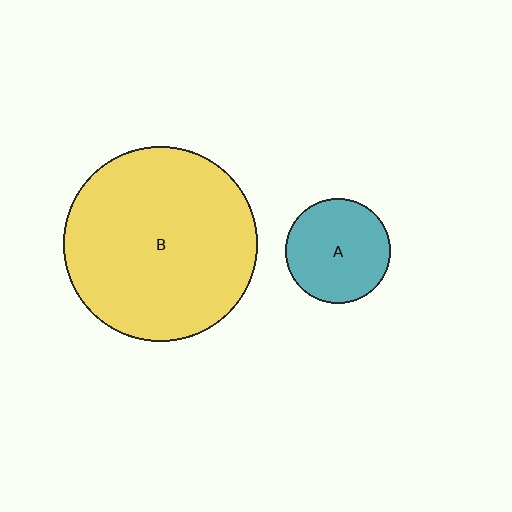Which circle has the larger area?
Circle B (yellow).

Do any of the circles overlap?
No, none of the circles overlap.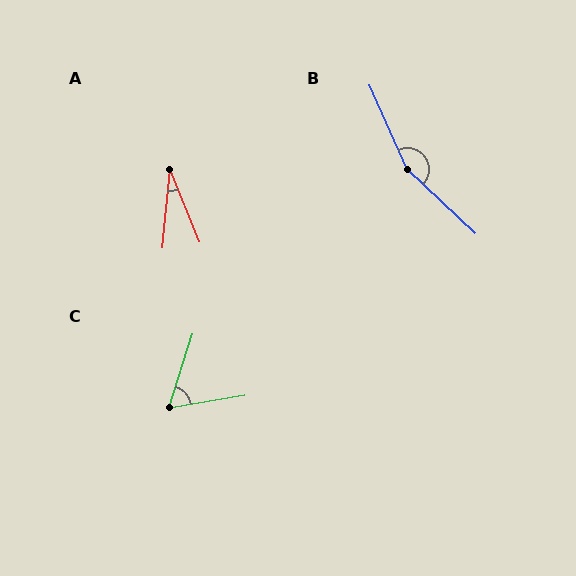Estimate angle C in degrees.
Approximately 63 degrees.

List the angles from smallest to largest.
A (28°), C (63°), B (157°).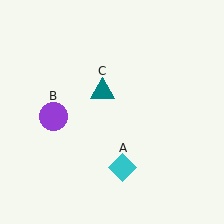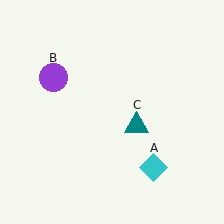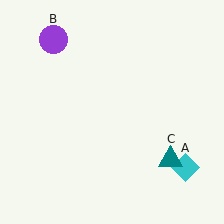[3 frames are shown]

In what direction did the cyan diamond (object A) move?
The cyan diamond (object A) moved right.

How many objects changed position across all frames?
3 objects changed position: cyan diamond (object A), purple circle (object B), teal triangle (object C).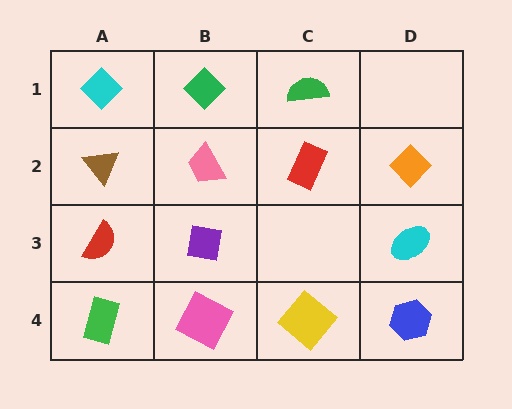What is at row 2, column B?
A pink trapezoid.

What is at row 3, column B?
A purple square.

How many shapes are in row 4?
4 shapes.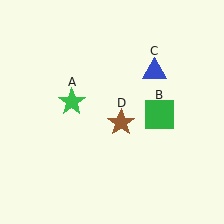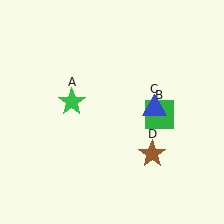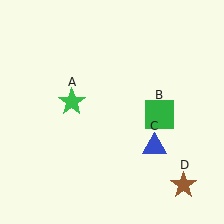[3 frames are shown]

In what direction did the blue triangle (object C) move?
The blue triangle (object C) moved down.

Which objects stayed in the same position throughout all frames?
Green star (object A) and green square (object B) remained stationary.